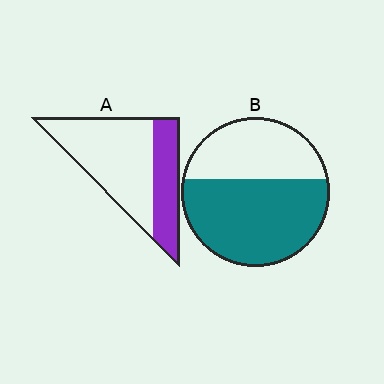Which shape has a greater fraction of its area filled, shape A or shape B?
Shape B.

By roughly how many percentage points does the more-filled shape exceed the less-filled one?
By roughly 30 percentage points (B over A).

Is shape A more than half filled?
No.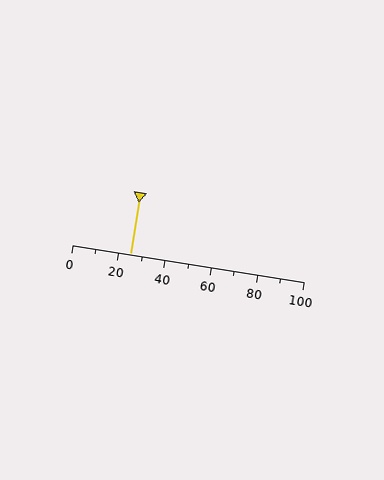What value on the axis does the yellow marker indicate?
The marker indicates approximately 25.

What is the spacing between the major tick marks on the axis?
The major ticks are spaced 20 apart.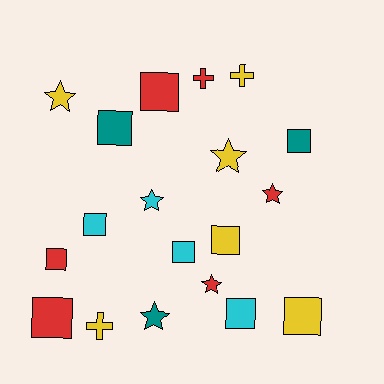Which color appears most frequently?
Red, with 6 objects.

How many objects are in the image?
There are 19 objects.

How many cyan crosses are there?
There are no cyan crosses.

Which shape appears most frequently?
Square, with 10 objects.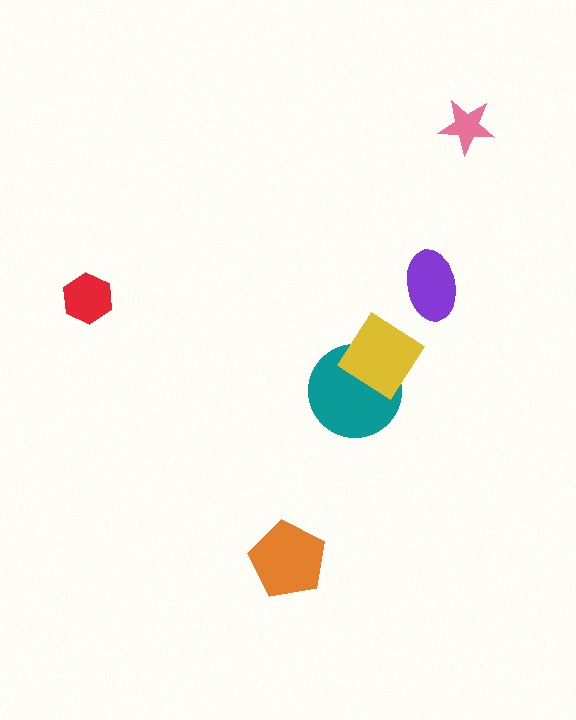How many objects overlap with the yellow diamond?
1 object overlaps with the yellow diamond.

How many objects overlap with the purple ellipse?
0 objects overlap with the purple ellipse.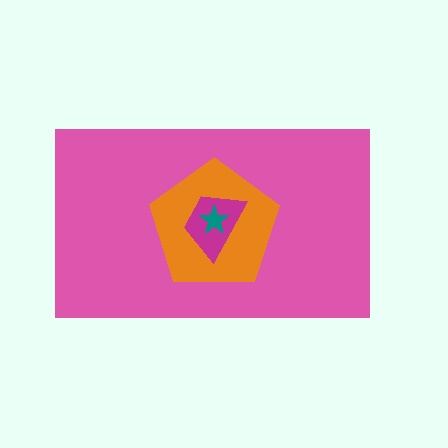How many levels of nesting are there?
4.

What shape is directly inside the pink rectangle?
The orange pentagon.